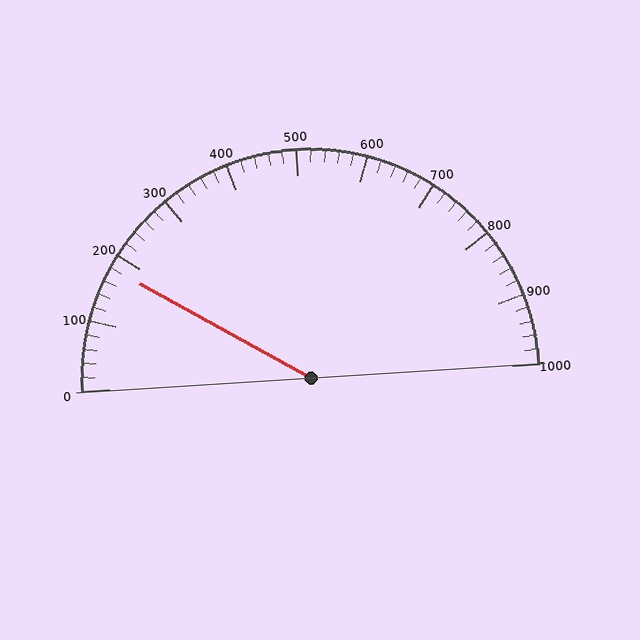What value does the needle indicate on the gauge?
The needle indicates approximately 180.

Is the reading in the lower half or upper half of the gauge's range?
The reading is in the lower half of the range (0 to 1000).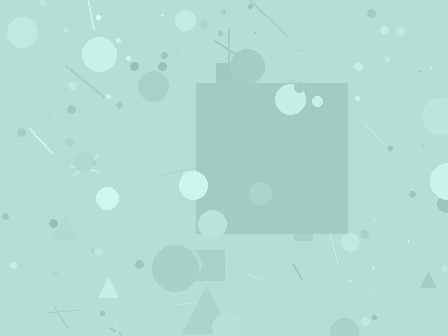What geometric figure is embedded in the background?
A square is embedded in the background.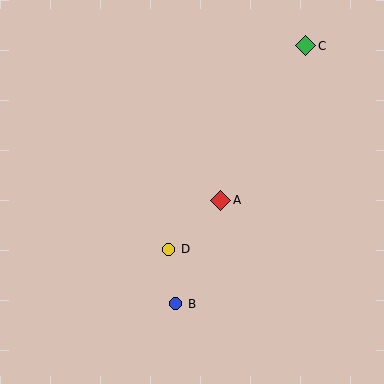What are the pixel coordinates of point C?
Point C is at (306, 46).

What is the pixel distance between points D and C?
The distance between D and C is 245 pixels.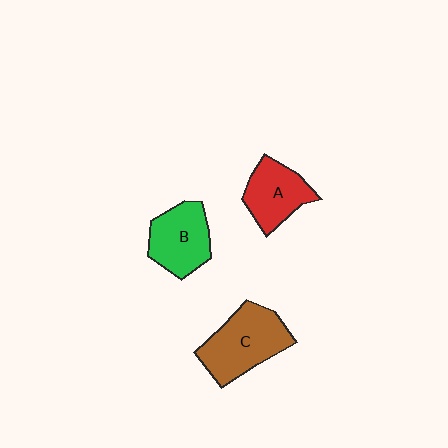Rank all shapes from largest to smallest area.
From largest to smallest: C (brown), B (green), A (red).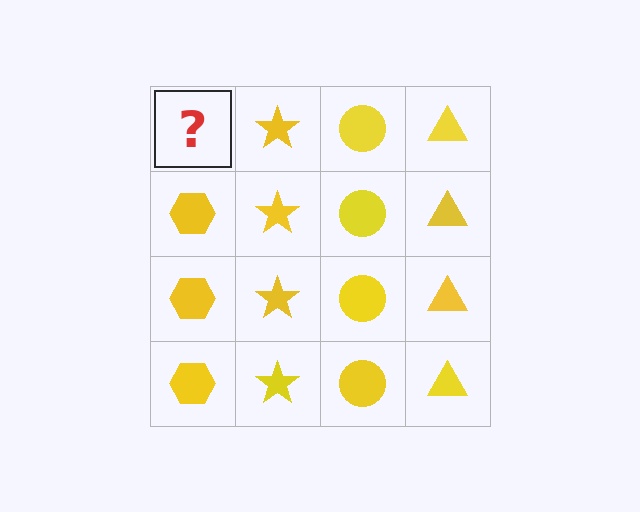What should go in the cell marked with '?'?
The missing cell should contain a yellow hexagon.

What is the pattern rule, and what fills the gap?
The rule is that each column has a consistent shape. The gap should be filled with a yellow hexagon.